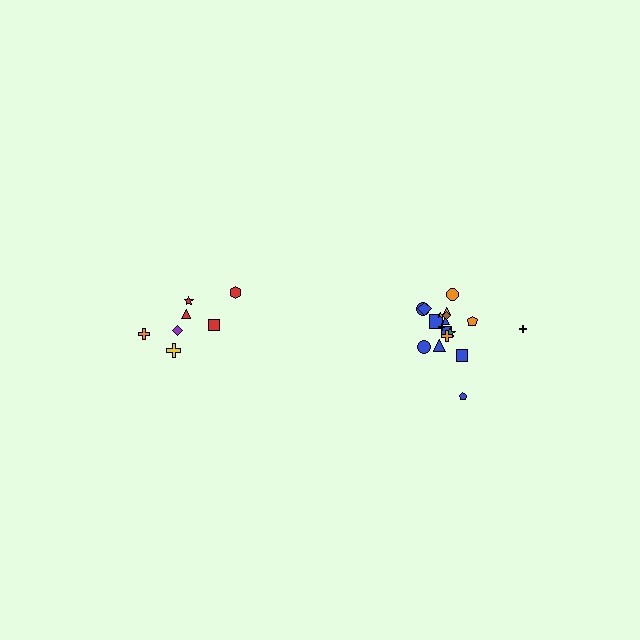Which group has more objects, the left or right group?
The right group.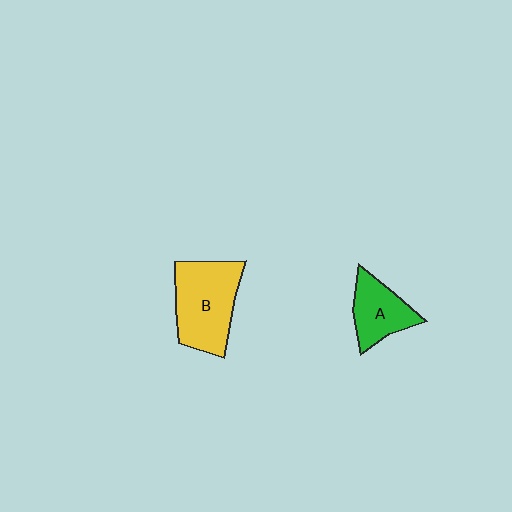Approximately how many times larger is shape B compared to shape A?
Approximately 1.6 times.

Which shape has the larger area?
Shape B (yellow).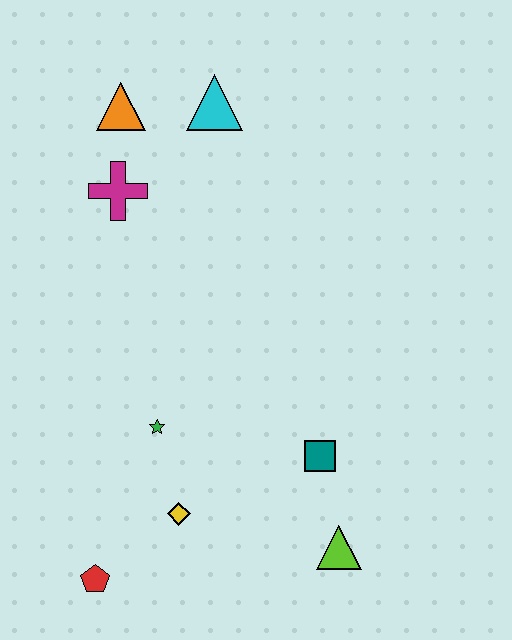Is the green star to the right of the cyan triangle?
No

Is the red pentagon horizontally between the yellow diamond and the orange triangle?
No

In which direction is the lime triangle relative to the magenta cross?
The lime triangle is below the magenta cross.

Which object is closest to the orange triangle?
The magenta cross is closest to the orange triangle.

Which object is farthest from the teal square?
The orange triangle is farthest from the teal square.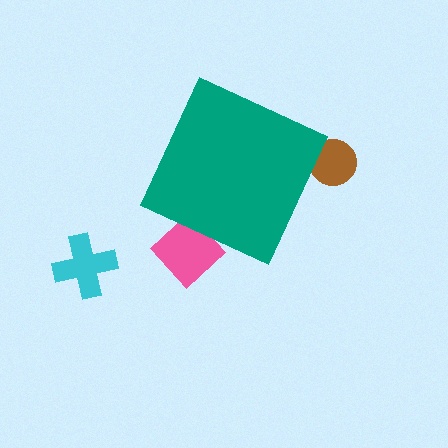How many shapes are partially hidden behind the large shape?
2 shapes are partially hidden.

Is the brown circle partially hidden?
Yes, the brown circle is partially hidden behind the teal diamond.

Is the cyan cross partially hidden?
No, the cyan cross is fully visible.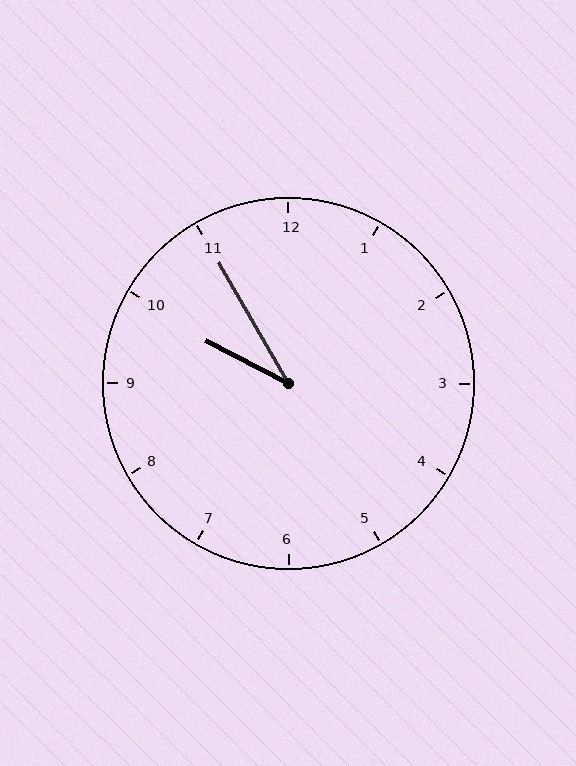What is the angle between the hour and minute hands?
Approximately 32 degrees.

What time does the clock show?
9:55.